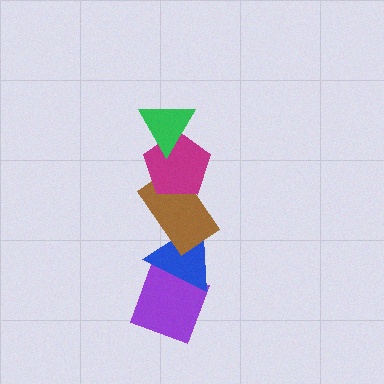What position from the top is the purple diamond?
The purple diamond is 5th from the top.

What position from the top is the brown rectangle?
The brown rectangle is 3rd from the top.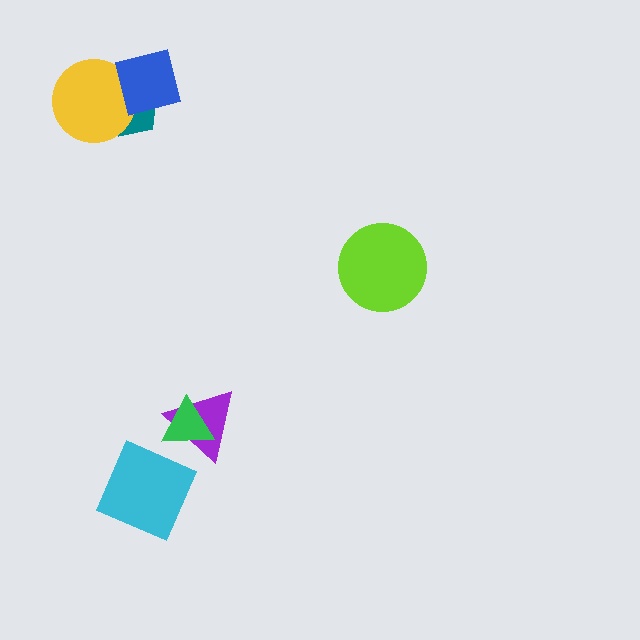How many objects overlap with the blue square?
2 objects overlap with the blue square.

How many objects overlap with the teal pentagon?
2 objects overlap with the teal pentagon.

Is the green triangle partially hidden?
No, no other shape covers it.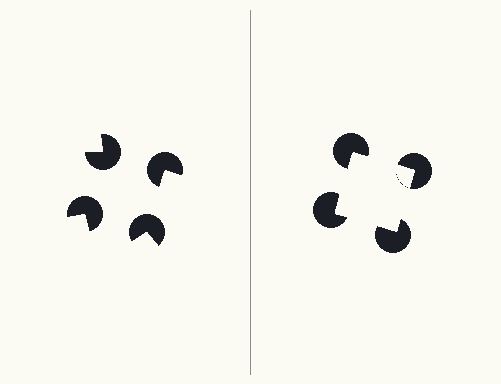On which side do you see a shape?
An illusory square appears on the right side. On the left side the wedge cuts are rotated, so no coherent shape forms.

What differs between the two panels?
The pac-man discs are positioned identically on both sides; only the wedge orientations differ. On the right they align to a square; on the left they are misaligned.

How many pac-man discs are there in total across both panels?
8 — 4 on each side.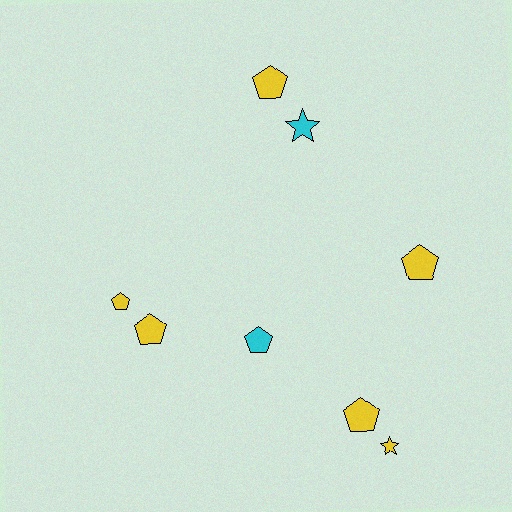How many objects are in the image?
There are 8 objects.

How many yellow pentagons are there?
There are 5 yellow pentagons.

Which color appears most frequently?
Yellow, with 6 objects.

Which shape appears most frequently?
Pentagon, with 6 objects.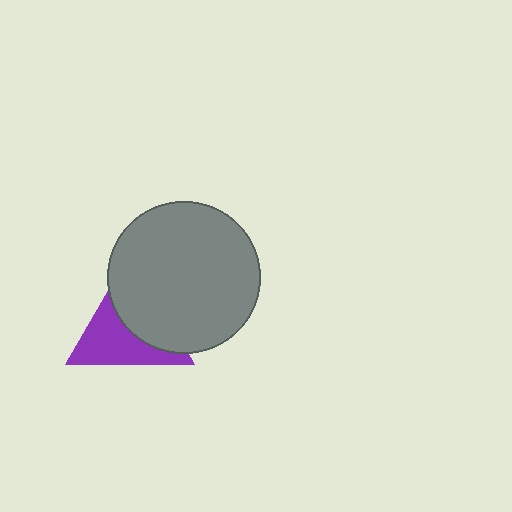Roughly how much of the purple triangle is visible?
About half of it is visible (roughly 51%).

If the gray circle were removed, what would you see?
You would see the complete purple triangle.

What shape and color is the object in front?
The object in front is a gray circle.